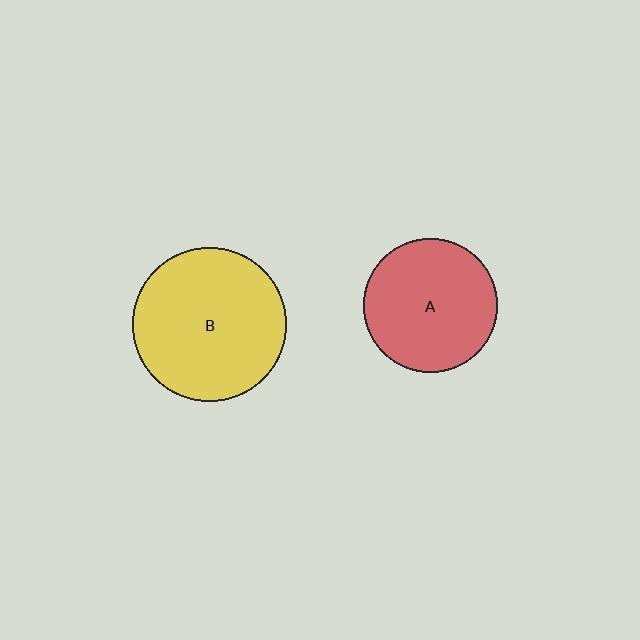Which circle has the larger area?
Circle B (yellow).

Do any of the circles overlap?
No, none of the circles overlap.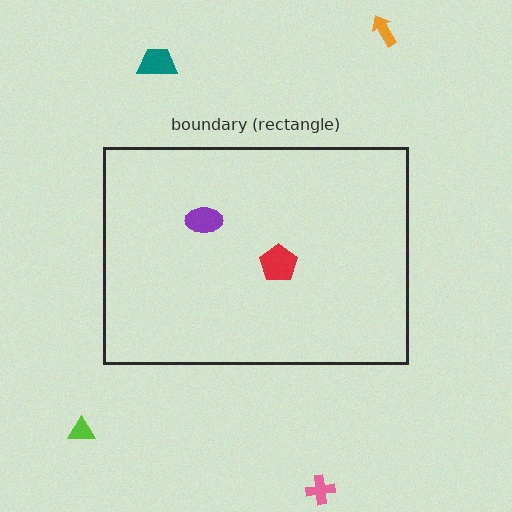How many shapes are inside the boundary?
2 inside, 4 outside.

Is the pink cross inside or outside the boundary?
Outside.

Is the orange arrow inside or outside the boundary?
Outside.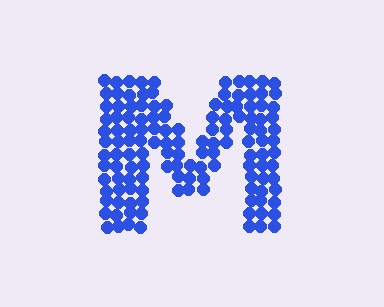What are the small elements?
The small elements are circles.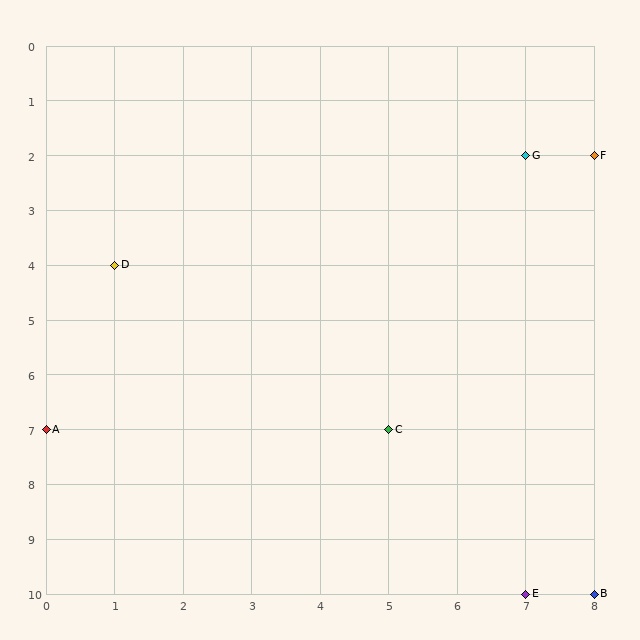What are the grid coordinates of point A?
Point A is at grid coordinates (0, 7).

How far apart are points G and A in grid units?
Points G and A are 7 columns and 5 rows apart (about 8.6 grid units diagonally).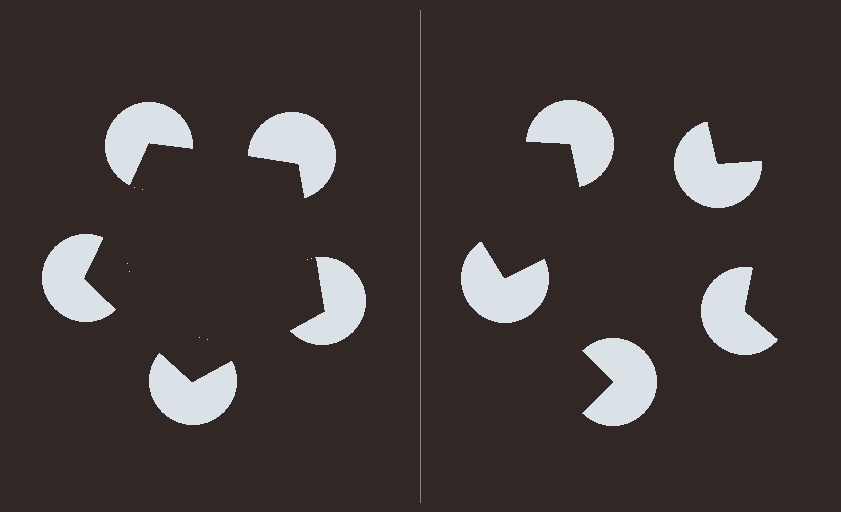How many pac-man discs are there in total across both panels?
10 — 5 on each side.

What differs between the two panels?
The pac-man discs are positioned identically on both sides; only the wedge orientations differ. On the left they align to a pentagon; on the right they are misaligned.